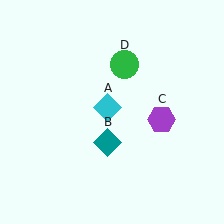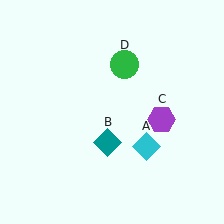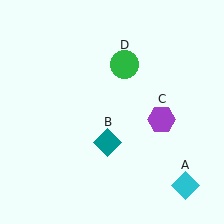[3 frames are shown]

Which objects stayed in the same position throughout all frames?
Teal diamond (object B) and purple hexagon (object C) and green circle (object D) remained stationary.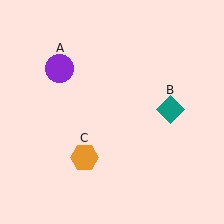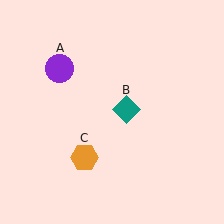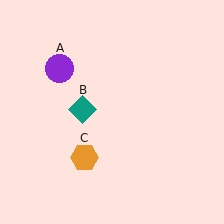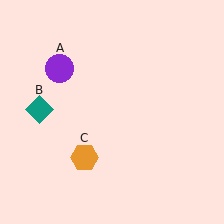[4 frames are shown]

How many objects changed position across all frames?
1 object changed position: teal diamond (object B).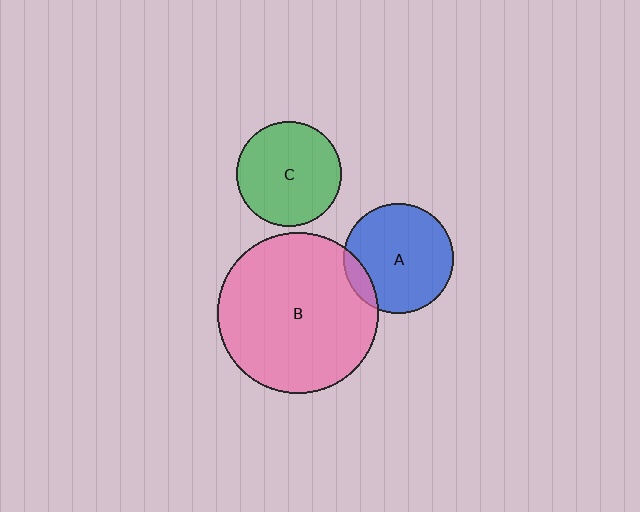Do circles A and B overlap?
Yes.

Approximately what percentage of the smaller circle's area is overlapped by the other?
Approximately 10%.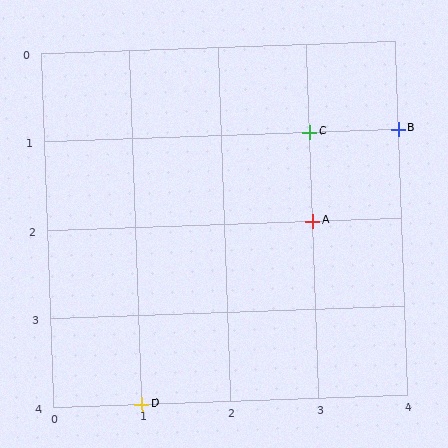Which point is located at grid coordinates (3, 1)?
Point C is at (3, 1).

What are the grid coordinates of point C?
Point C is at grid coordinates (3, 1).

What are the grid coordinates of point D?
Point D is at grid coordinates (1, 4).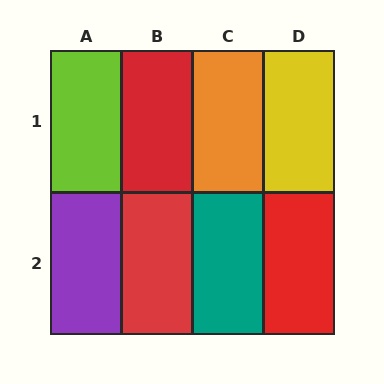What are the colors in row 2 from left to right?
Purple, red, teal, red.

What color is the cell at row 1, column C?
Orange.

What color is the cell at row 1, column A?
Lime.